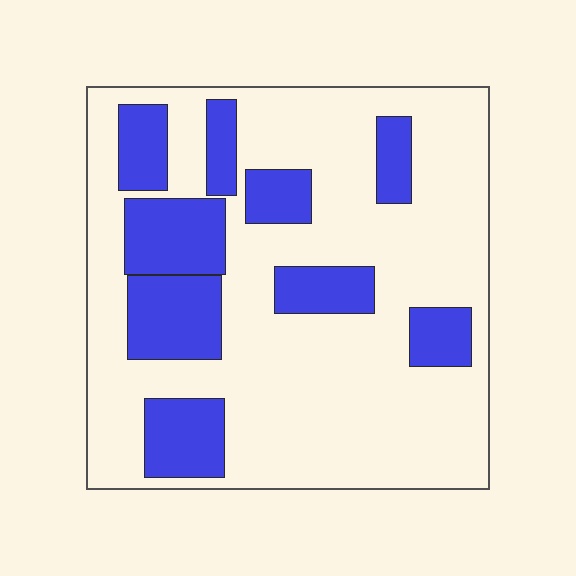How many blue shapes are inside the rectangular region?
9.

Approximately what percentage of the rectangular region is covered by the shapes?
Approximately 30%.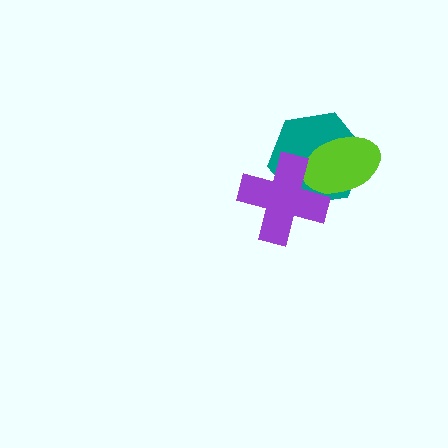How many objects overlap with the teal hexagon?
2 objects overlap with the teal hexagon.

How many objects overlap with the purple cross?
2 objects overlap with the purple cross.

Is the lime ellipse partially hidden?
Yes, it is partially covered by another shape.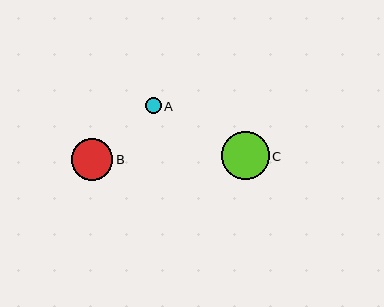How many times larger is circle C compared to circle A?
Circle C is approximately 3.0 times the size of circle A.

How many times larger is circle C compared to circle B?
Circle C is approximately 1.2 times the size of circle B.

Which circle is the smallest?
Circle A is the smallest with a size of approximately 16 pixels.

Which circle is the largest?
Circle C is the largest with a size of approximately 48 pixels.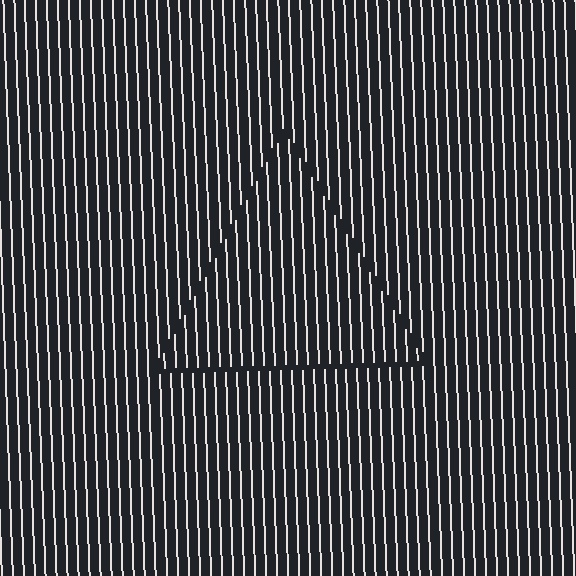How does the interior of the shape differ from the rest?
The interior of the shape contains the same grating, shifted by half a period — the contour is defined by the phase discontinuity where line-ends from the inner and outer gratings abut.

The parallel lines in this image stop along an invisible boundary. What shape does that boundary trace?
An illusory triangle. The interior of the shape contains the same grating, shifted by half a period — the contour is defined by the phase discontinuity where line-ends from the inner and outer gratings abut.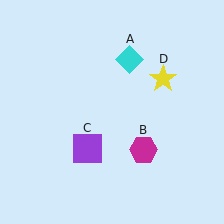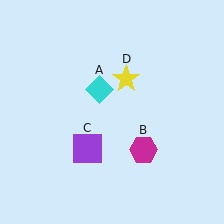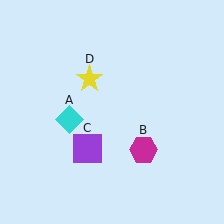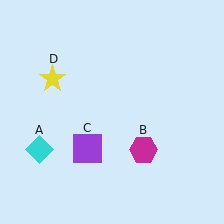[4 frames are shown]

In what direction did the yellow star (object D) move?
The yellow star (object D) moved left.